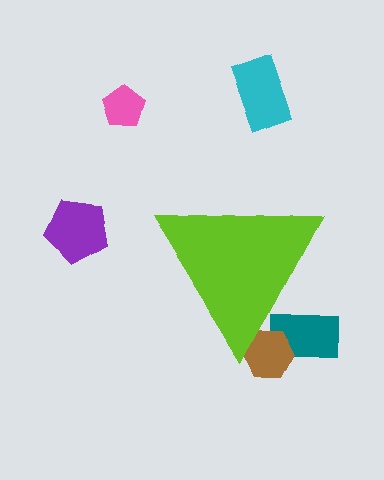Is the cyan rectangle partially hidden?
No, the cyan rectangle is fully visible.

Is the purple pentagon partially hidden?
No, the purple pentagon is fully visible.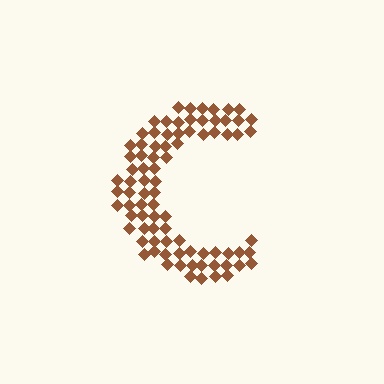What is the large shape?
The large shape is the letter C.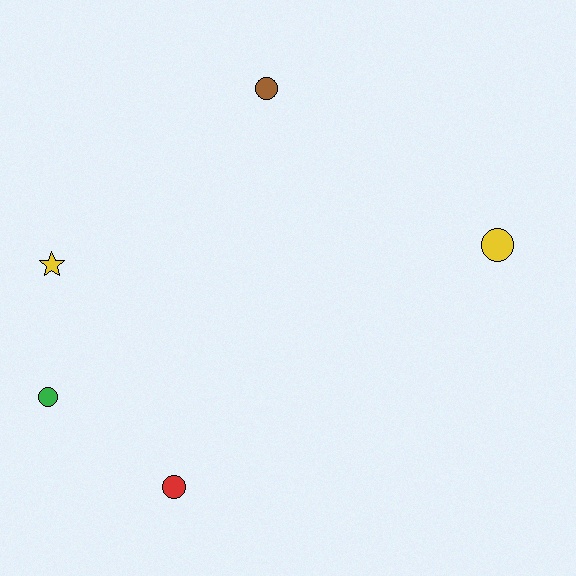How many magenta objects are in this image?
There are no magenta objects.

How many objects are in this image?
There are 5 objects.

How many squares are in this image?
There are no squares.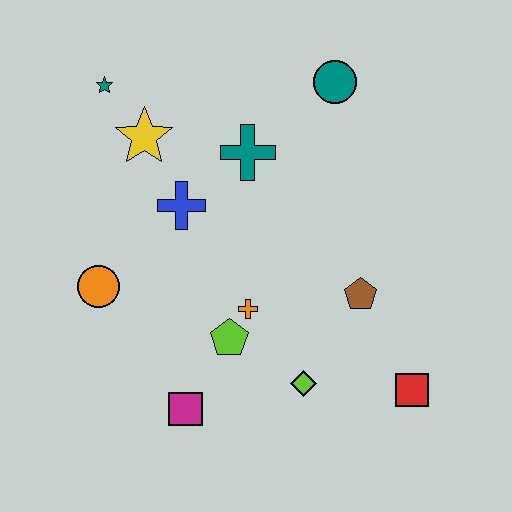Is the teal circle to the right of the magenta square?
Yes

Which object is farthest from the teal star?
The red square is farthest from the teal star.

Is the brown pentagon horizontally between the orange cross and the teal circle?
No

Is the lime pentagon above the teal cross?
No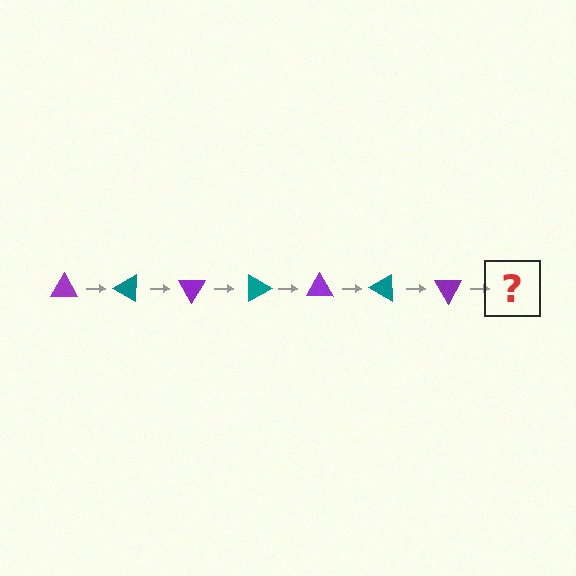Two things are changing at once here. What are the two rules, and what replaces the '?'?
The two rules are that it rotates 30 degrees each step and the color cycles through purple and teal. The '?' should be a teal triangle, rotated 210 degrees from the start.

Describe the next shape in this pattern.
It should be a teal triangle, rotated 210 degrees from the start.